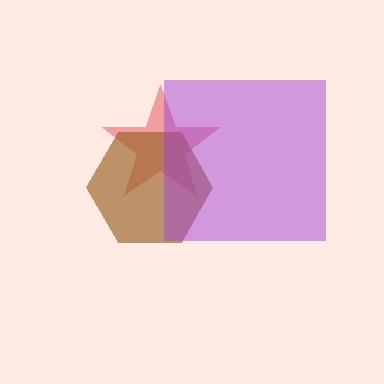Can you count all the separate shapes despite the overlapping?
Yes, there are 3 separate shapes.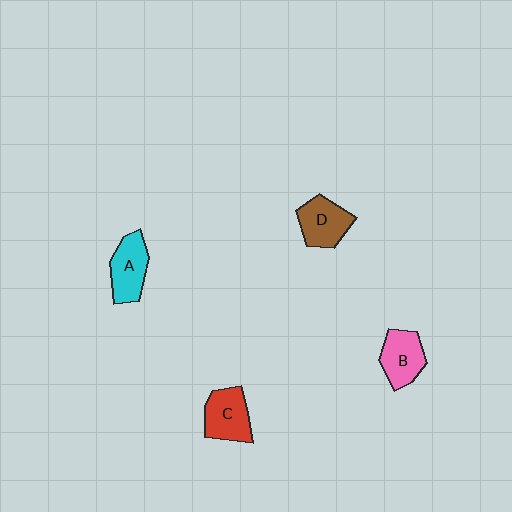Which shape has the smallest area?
Shape B (pink).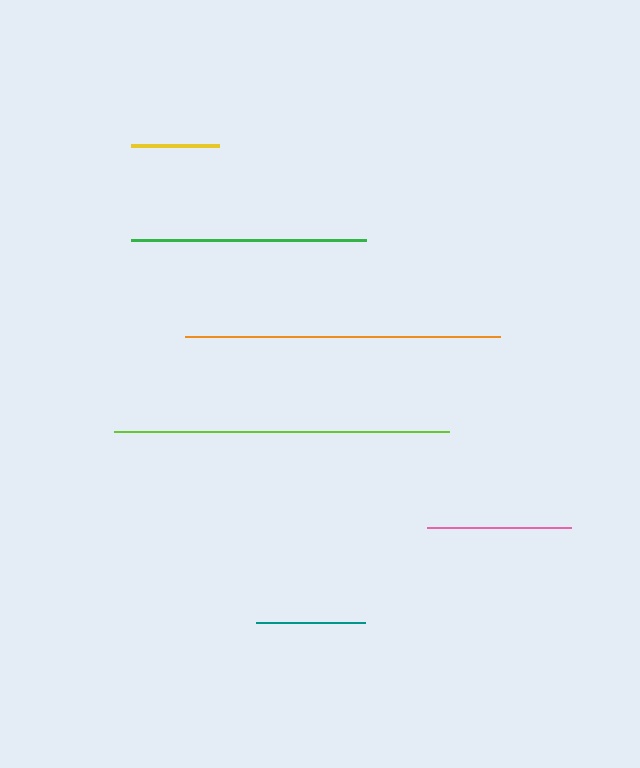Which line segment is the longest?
The lime line is the longest at approximately 334 pixels.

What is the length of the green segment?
The green segment is approximately 235 pixels long.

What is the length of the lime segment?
The lime segment is approximately 334 pixels long.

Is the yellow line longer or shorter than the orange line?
The orange line is longer than the yellow line.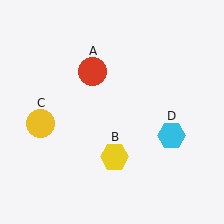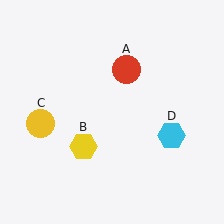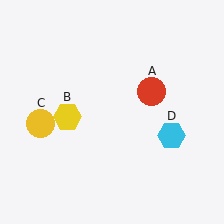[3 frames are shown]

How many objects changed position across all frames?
2 objects changed position: red circle (object A), yellow hexagon (object B).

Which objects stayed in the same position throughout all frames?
Yellow circle (object C) and cyan hexagon (object D) remained stationary.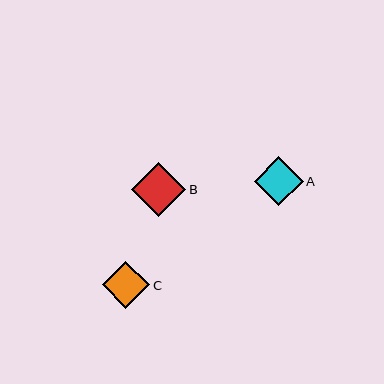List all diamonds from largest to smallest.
From largest to smallest: B, A, C.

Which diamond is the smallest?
Diamond C is the smallest with a size of approximately 47 pixels.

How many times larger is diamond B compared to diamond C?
Diamond B is approximately 1.1 times the size of diamond C.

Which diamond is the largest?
Diamond B is the largest with a size of approximately 54 pixels.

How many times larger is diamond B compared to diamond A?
Diamond B is approximately 1.1 times the size of diamond A.